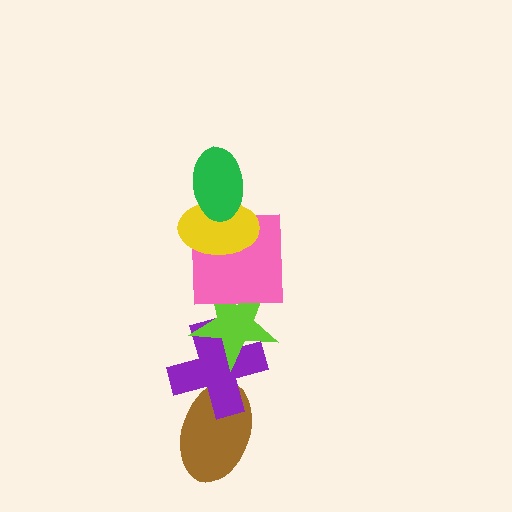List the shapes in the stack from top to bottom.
From top to bottom: the green ellipse, the yellow ellipse, the pink square, the lime star, the purple cross, the brown ellipse.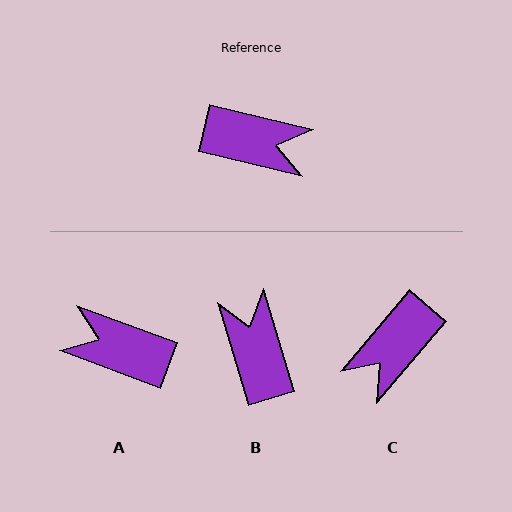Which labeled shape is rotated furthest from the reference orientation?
A, about 173 degrees away.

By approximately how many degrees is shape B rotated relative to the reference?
Approximately 120 degrees counter-clockwise.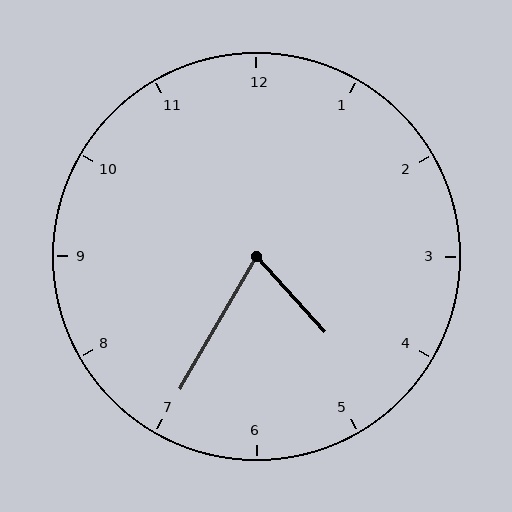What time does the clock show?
4:35.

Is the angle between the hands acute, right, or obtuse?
It is acute.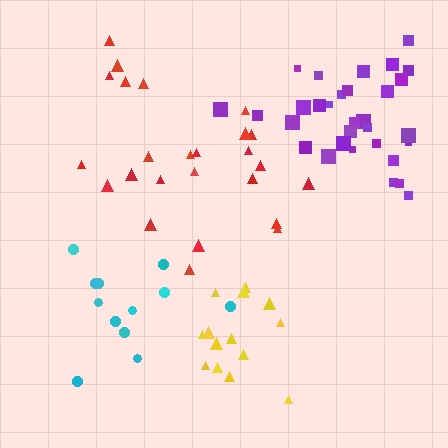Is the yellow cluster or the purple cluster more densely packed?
Yellow.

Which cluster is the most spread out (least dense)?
Cyan.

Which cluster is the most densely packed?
Yellow.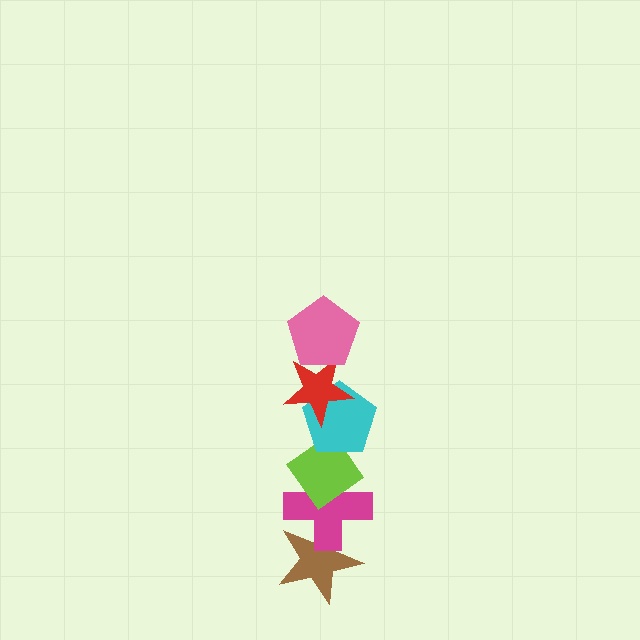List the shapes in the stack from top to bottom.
From top to bottom: the pink pentagon, the red star, the cyan pentagon, the lime diamond, the magenta cross, the brown star.